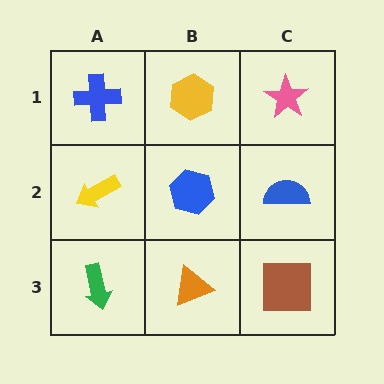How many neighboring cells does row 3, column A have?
2.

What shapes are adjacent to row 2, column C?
A pink star (row 1, column C), a brown square (row 3, column C), a blue hexagon (row 2, column B).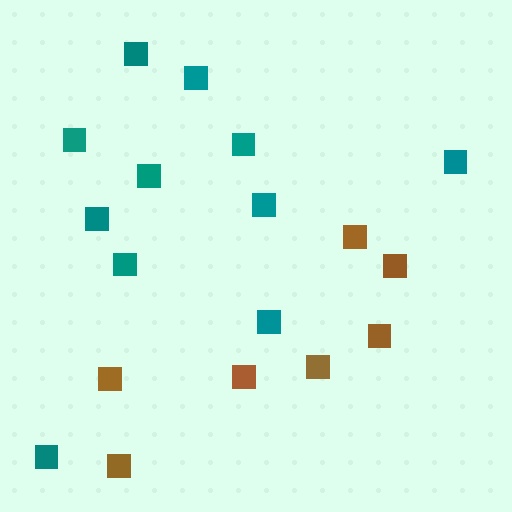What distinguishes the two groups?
There are 2 groups: one group of teal squares (11) and one group of brown squares (7).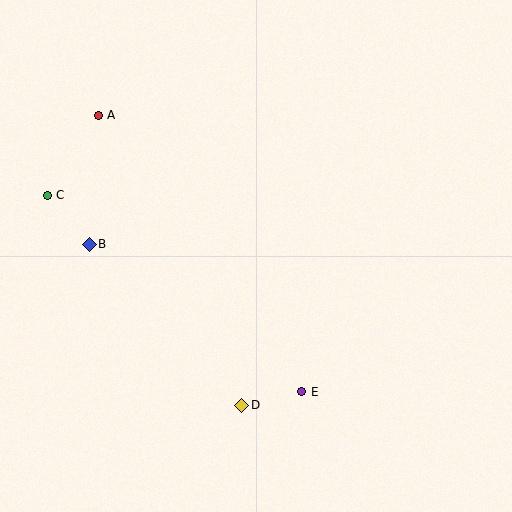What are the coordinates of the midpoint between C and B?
The midpoint between C and B is at (68, 220).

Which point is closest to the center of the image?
Point E at (302, 392) is closest to the center.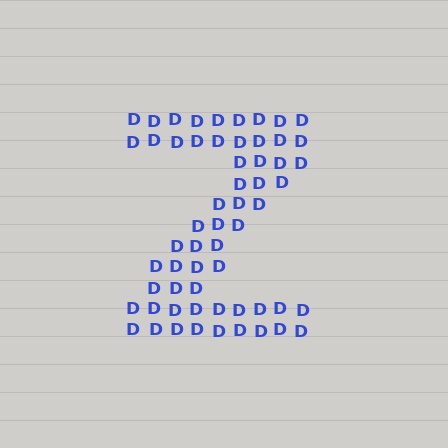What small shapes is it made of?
It is made of small letter D's.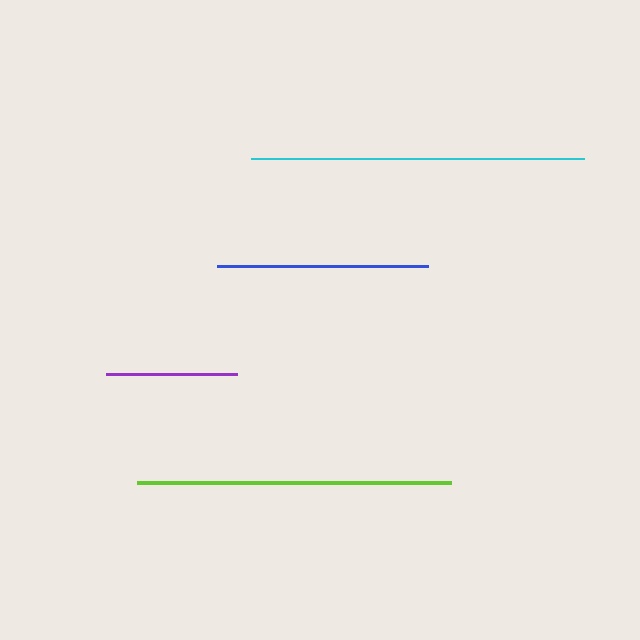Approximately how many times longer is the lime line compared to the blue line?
The lime line is approximately 1.5 times the length of the blue line.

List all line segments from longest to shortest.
From longest to shortest: cyan, lime, blue, purple.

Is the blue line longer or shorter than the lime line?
The lime line is longer than the blue line.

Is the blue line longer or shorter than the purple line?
The blue line is longer than the purple line.